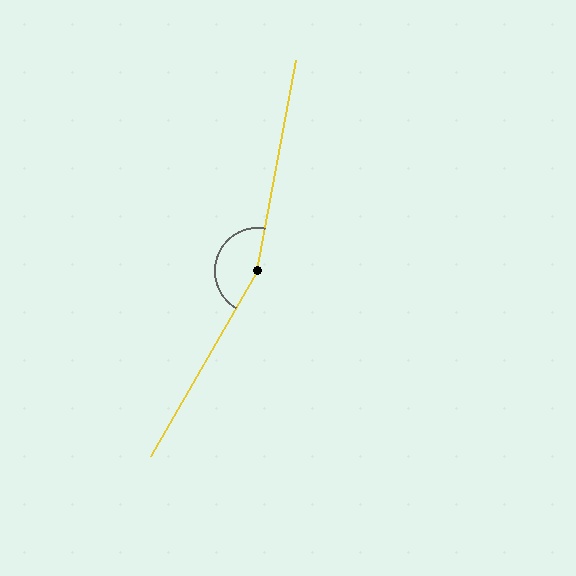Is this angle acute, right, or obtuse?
It is obtuse.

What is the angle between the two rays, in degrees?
Approximately 161 degrees.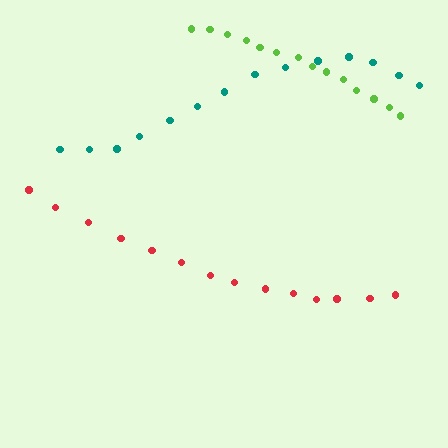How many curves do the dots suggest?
There are 3 distinct paths.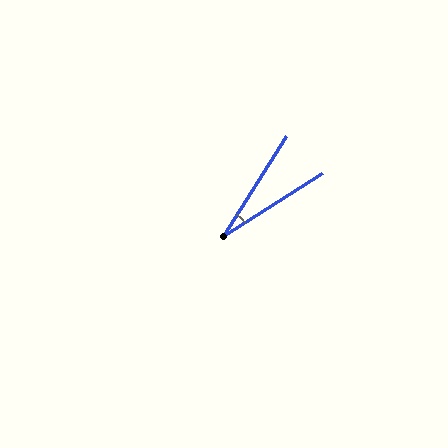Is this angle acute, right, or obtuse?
It is acute.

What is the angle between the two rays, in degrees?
Approximately 26 degrees.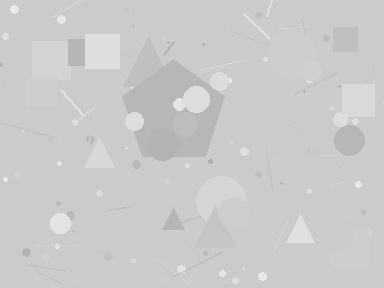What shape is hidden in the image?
A pentagon is hidden in the image.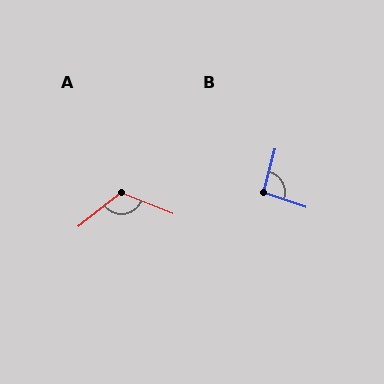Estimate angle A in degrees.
Approximately 120 degrees.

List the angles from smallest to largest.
B (93°), A (120°).